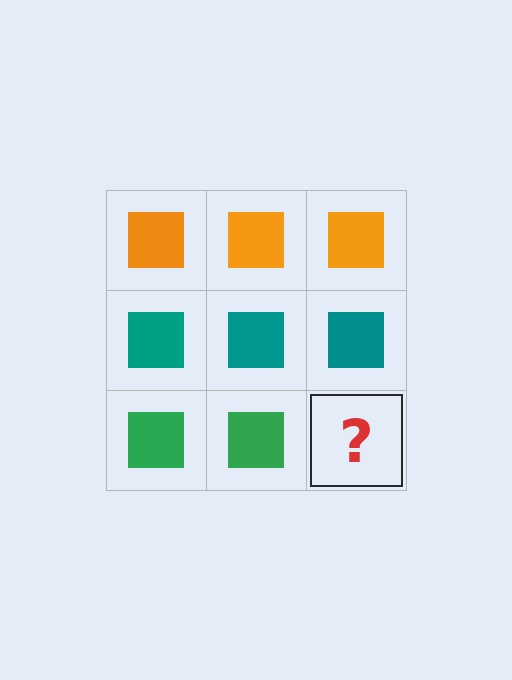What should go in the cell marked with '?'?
The missing cell should contain a green square.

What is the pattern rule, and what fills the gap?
The rule is that each row has a consistent color. The gap should be filled with a green square.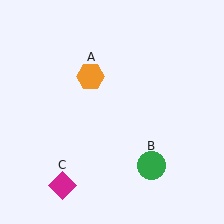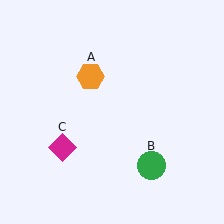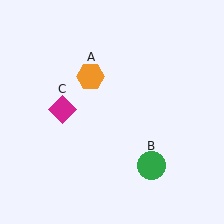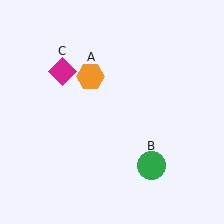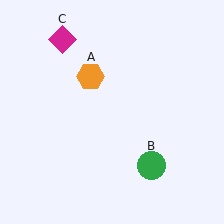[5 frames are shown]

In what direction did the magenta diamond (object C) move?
The magenta diamond (object C) moved up.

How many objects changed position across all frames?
1 object changed position: magenta diamond (object C).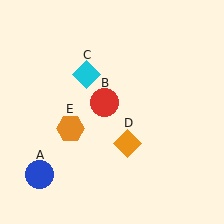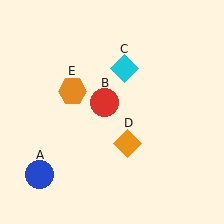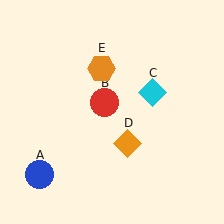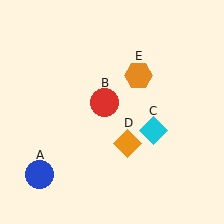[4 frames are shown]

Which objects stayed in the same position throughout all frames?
Blue circle (object A) and red circle (object B) and orange diamond (object D) remained stationary.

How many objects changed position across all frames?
2 objects changed position: cyan diamond (object C), orange hexagon (object E).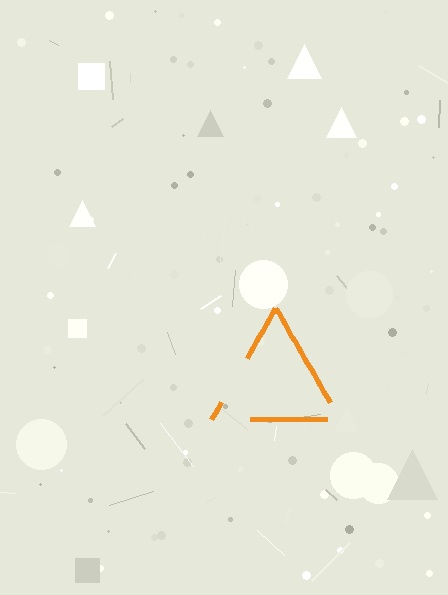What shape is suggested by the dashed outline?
The dashed outline suggests a triangle.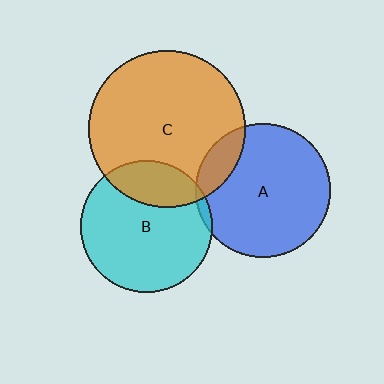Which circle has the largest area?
Circle C (orange).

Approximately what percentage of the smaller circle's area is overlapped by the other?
Approximately 25%.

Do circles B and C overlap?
Yes.